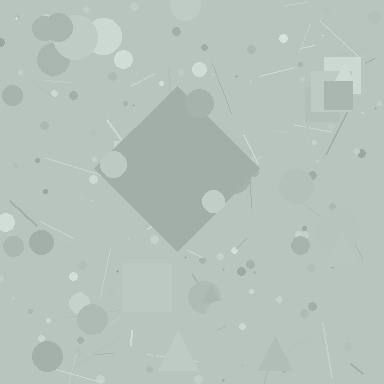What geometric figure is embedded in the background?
A diamond is embedded in the background.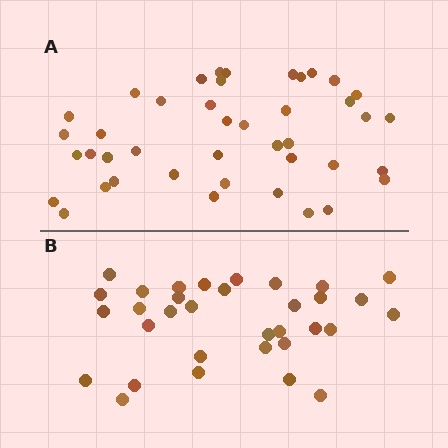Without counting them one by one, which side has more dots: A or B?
Region A (the top region) has more dots.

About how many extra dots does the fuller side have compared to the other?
Region A has roughly 8 or so more dots than region B.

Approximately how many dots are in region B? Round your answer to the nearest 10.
About 30 dots. (The exact count is 33, which rounds to 30.)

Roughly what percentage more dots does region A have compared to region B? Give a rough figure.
About 25% more.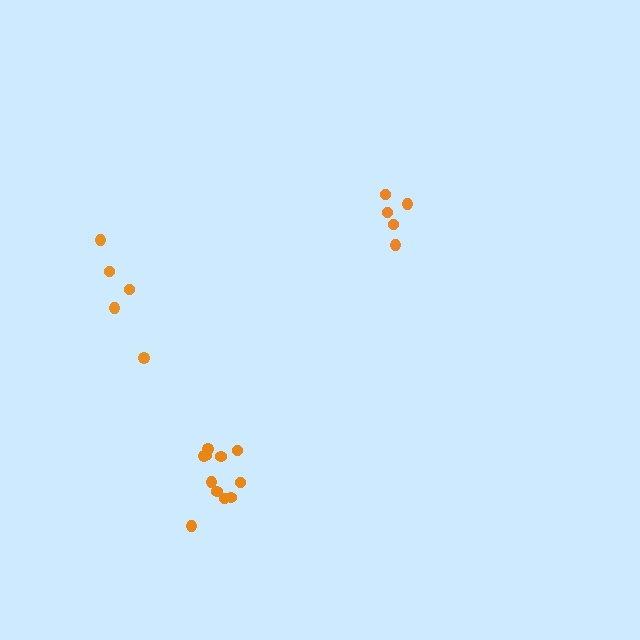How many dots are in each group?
Group 1: 5 dots, Group 2: 5 dots, Group 3: 11 dots (21 total).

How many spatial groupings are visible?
There are 3 spatial groupings.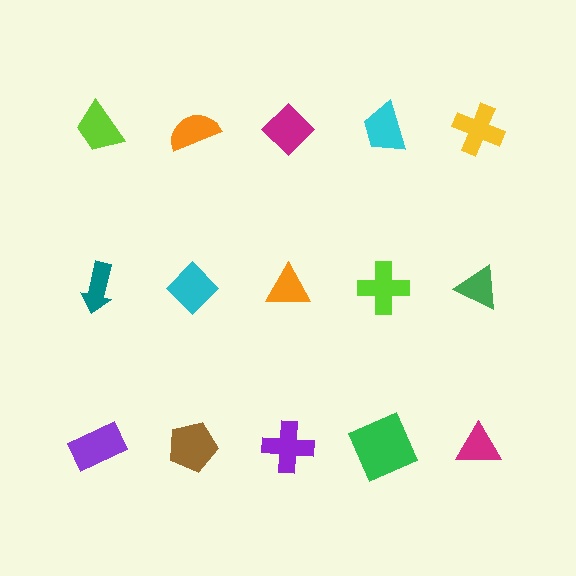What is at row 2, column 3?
An orange triangle.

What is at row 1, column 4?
A cyan trapezoid.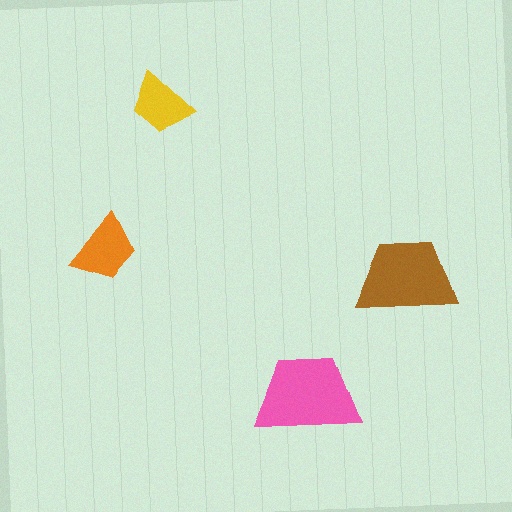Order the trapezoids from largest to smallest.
the pink one, the brown one, the orange one, the yellow one.